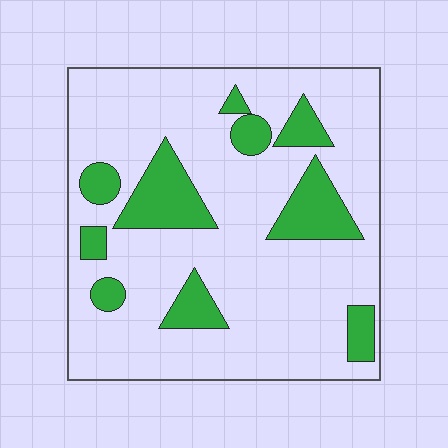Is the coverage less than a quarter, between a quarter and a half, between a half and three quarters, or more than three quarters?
Less than a quarter.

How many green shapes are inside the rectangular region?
10.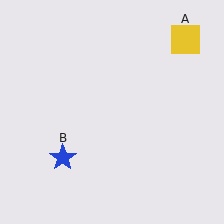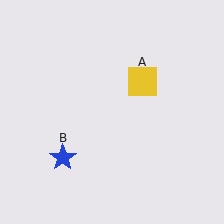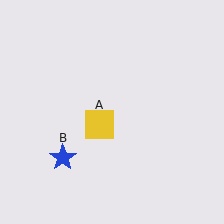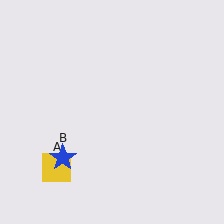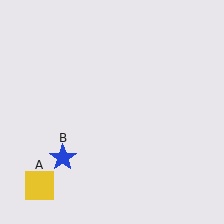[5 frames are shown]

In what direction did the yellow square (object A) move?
The yellow square (object A) moved down and to the left.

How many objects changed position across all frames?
1 object changed position: yellow square (object A).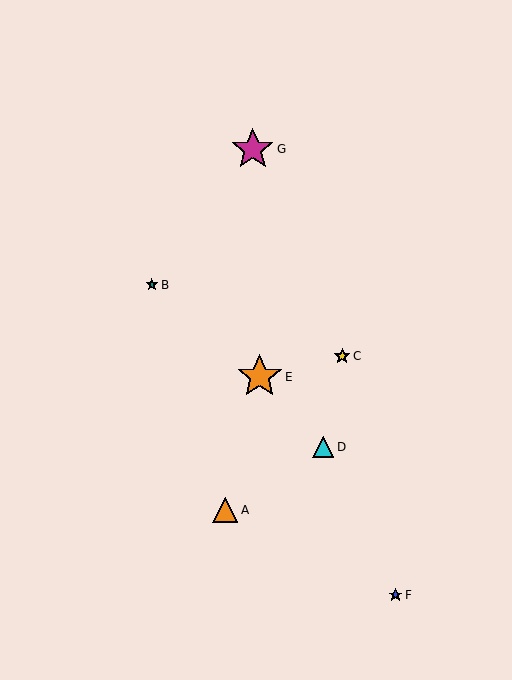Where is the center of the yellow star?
The center of the yellow star is at (342, 356).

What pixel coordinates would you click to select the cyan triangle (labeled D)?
Click at (323, 447) to select the cyan triangle D.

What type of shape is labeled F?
Shape F is a blue star.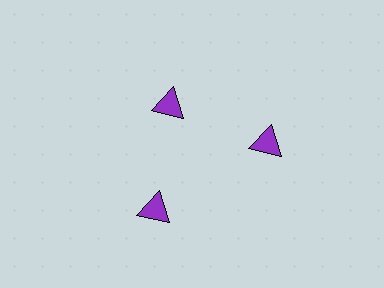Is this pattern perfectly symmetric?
No. The 3 purple triangles are arranged in a ring, but one element near the 11 o'clock position is pulled inward toward the center, breaking the 3-fold rotational symmetry.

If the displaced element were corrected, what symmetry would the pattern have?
It would have 3-fold rotational symmetry — the pattern would map onto itself every 120 degrees.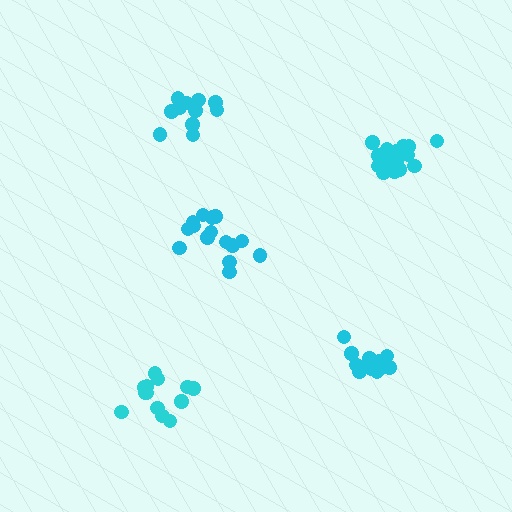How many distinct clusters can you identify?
There are 5 distinct clusters.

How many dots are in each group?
Group 1: 17 dots, Group 2: 13 dots, Group 3: 15 dots, Group 4: 15 dots, Group 5: 13 dots (73 total).